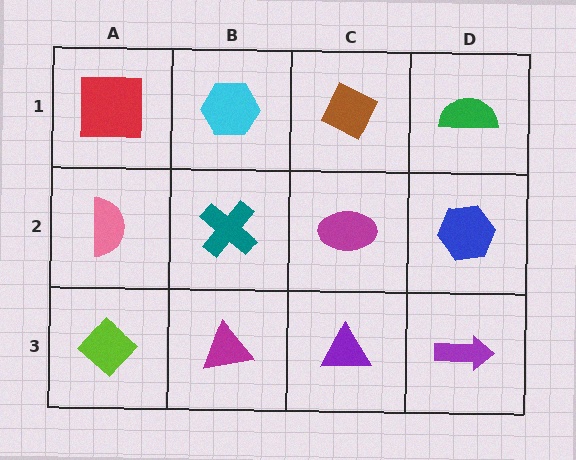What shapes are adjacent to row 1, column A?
A pink semicircle (row 2, column A), a cyan hexagon (row 1, column B).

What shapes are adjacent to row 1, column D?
A blue hexagon (row 2, column D), a brown diamond (row 1, column C).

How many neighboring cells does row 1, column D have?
2.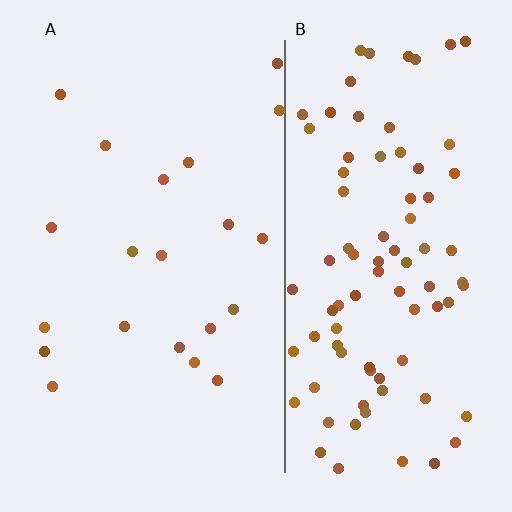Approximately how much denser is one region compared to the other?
Approximately 4.4× — region B over region A.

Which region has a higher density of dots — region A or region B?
B (the right).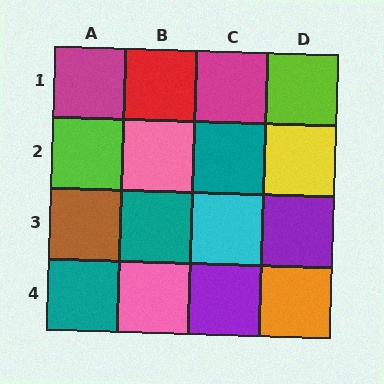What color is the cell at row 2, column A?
Lime.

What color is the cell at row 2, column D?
Yellow.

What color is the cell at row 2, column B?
Pink.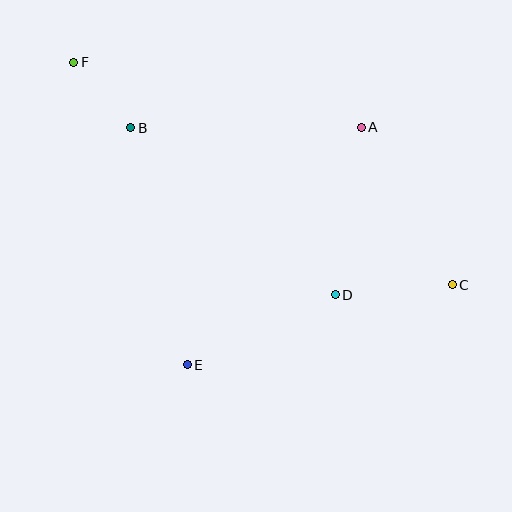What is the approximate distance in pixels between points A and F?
The distance between A and F is approximately 295 pixels.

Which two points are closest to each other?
Points B and F are closest to each other.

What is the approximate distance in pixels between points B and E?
The distance between B and E is approximately 244 pixels.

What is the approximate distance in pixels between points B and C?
The distance between B and C is approximately 358 pixels.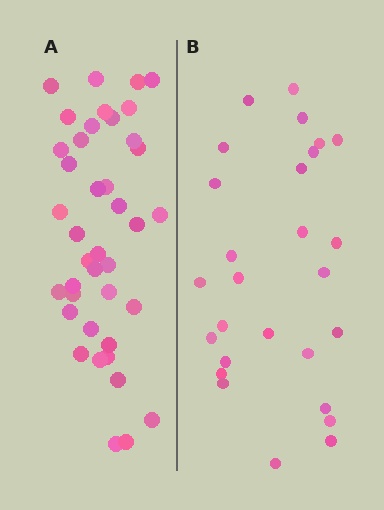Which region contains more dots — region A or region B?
Region A (the left region) has more dots.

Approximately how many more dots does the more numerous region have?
Region A has approximately 15 more dots than region B.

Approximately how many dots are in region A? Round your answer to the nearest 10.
About 40 dots.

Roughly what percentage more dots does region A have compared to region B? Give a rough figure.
About 50% more.